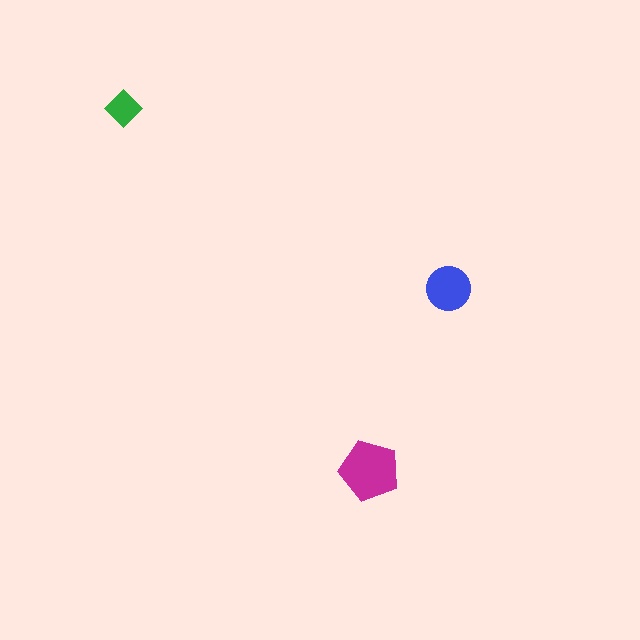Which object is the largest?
The magenta pentagon.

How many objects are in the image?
There are 3 objects in the image.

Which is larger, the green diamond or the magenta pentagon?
The magenta pentagon.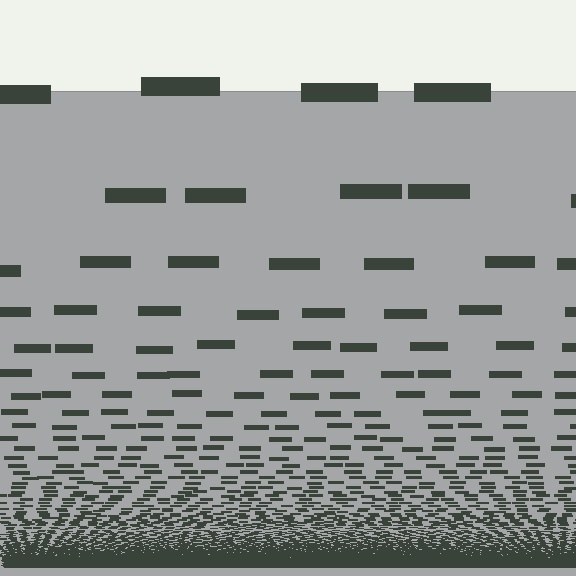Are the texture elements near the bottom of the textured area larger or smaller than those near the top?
Smaller. The gradient is inverted — elements near the bottom are smaller and denser.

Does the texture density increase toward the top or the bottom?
Density increases toward the bottom.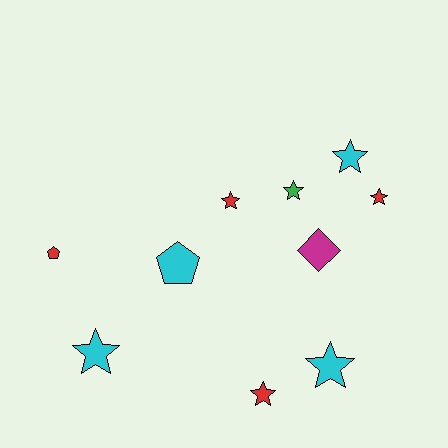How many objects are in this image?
There are 10 objects.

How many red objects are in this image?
There are 4 red objects.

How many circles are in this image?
There are no circles.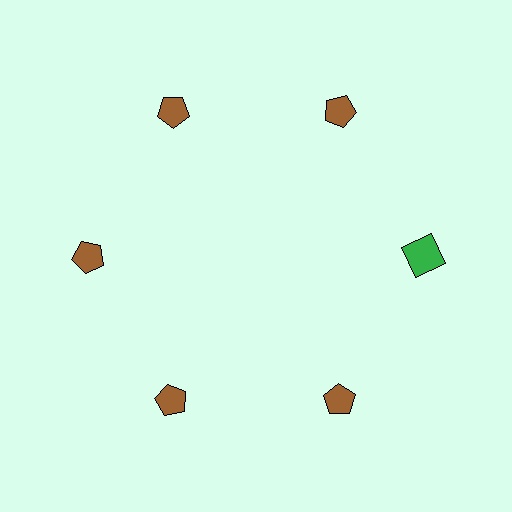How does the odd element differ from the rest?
It differs in both color (green instead of brown) and shape (square instead of pentagon).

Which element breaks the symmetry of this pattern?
The green square at roughly the 3 o'clock position breaks the symmetry. All other shapes are brown pentagons.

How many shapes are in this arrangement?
There are 6 shapes arranged in a ring pattern.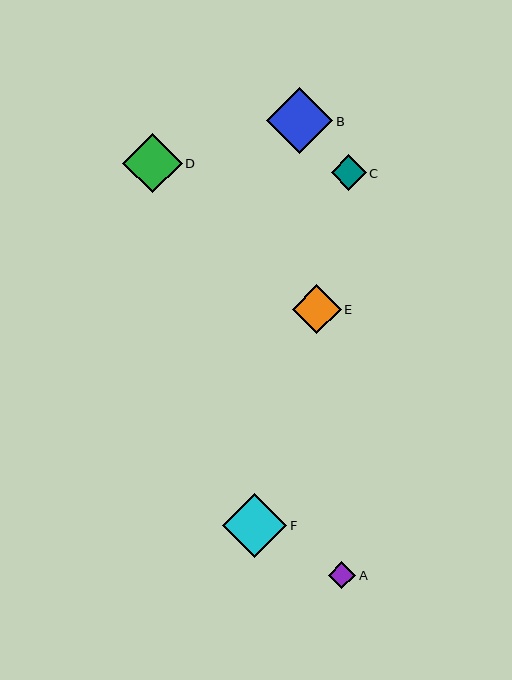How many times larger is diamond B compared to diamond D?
Diamond B is approximately 1.1 times the size of diamond D.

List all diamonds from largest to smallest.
From largest to smallest: B, F, D, E, C, A.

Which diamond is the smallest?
Diamond A is the smallest with a size of approximately 28 pixels.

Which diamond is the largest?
Diamond B is the largest with a size of approximately 67 pixels.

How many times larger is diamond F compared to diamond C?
Diamond F is approximately 1.8 times the size of diamond C.